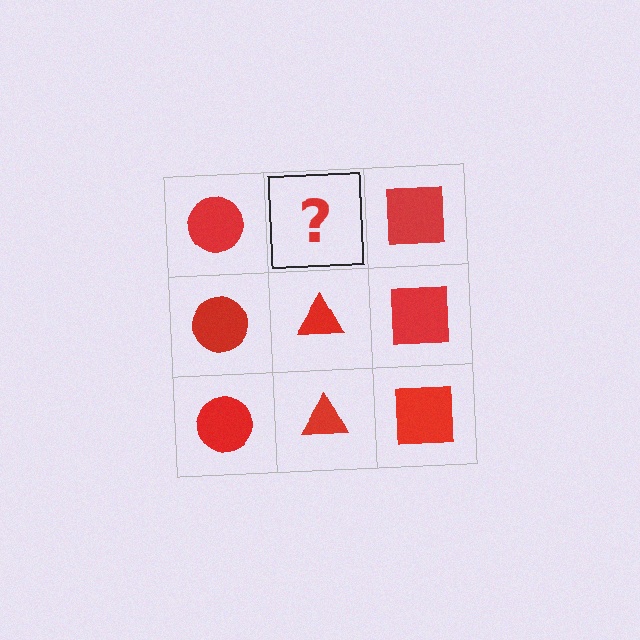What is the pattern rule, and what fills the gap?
The rule is that each column has a consistent shape. The gap should be filled with a red triangle.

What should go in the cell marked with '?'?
The missing cell should contain a red triangle.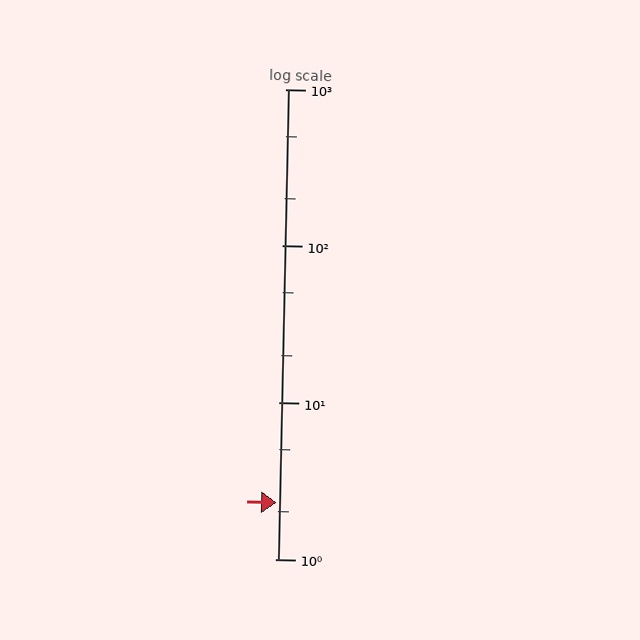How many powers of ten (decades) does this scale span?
The scale spans 3 decades, from 1 to 1000.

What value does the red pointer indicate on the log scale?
The pointer indicates approximately 2.3.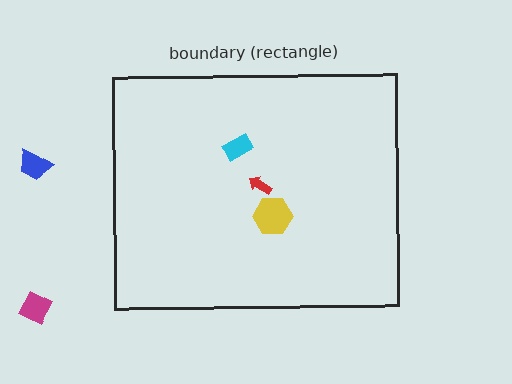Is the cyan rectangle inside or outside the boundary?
Inside.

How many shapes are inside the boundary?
3 inside, 2 outside.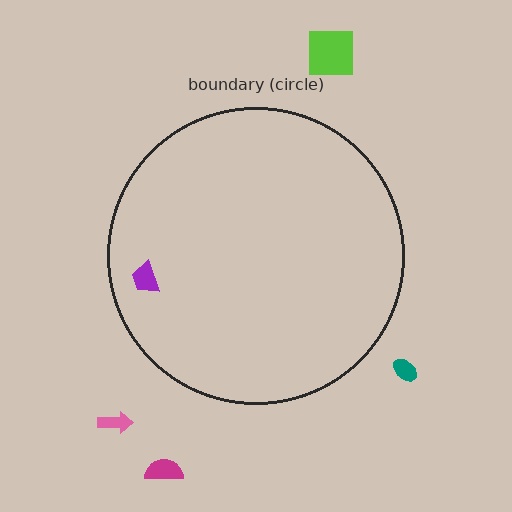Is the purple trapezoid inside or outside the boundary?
Inside.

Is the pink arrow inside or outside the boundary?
Outside.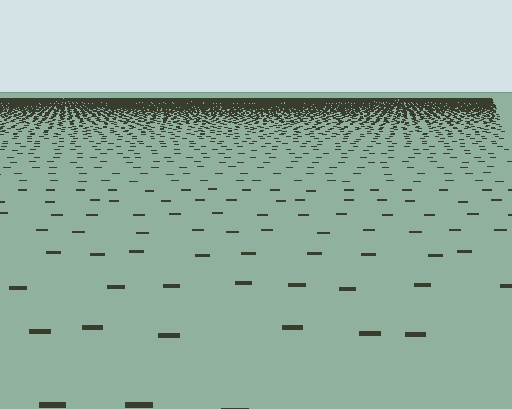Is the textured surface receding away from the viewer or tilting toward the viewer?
The surface is receding away from the viewer. Texture elements get smaller and denser toward the top.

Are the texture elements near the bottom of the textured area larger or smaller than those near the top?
Larger. Near the bottom, elements are closer to the viewer and appear at a bigger on-screen size.